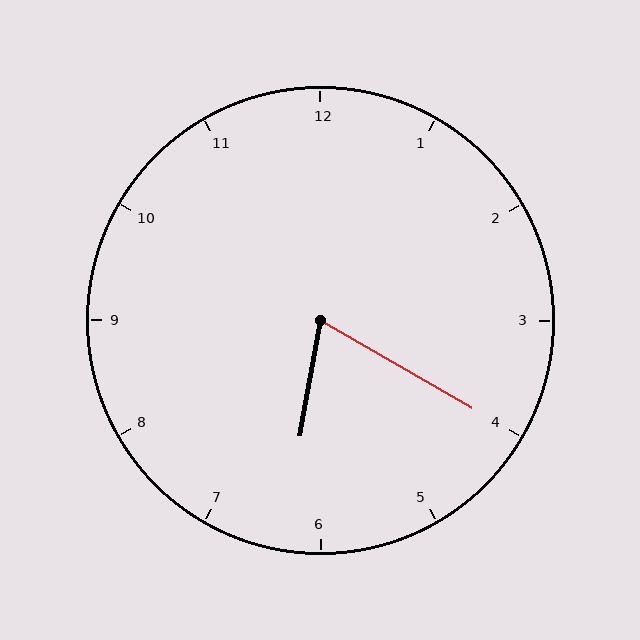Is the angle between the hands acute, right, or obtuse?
It is acute.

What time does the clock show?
6:20.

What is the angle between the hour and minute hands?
Approximately 70 degrees.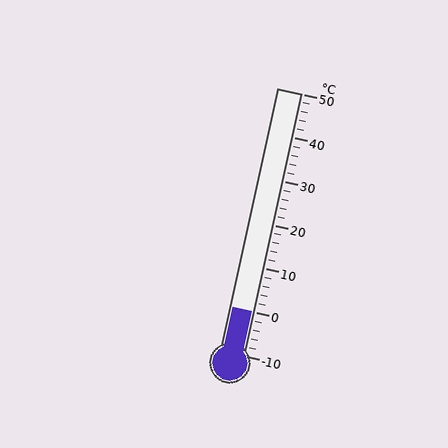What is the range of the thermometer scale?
The thermometer scale ranges from -10°C to 50°C.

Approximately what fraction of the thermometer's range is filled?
The thermometer is filled to approximately 15% of its range.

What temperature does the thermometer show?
The thermometer shows approximately 0°C.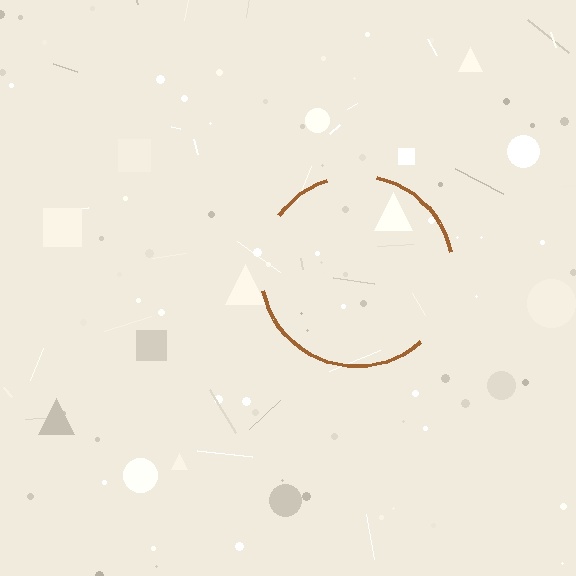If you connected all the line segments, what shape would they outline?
They would outline a circle.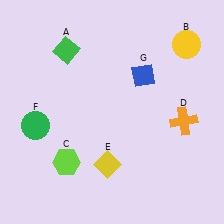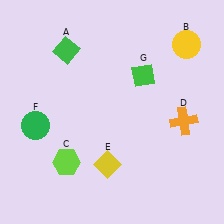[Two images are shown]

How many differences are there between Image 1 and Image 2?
There is 1 difference between the two images.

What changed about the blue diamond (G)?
In Image 1, G is blue. In Image 2, it changed to green.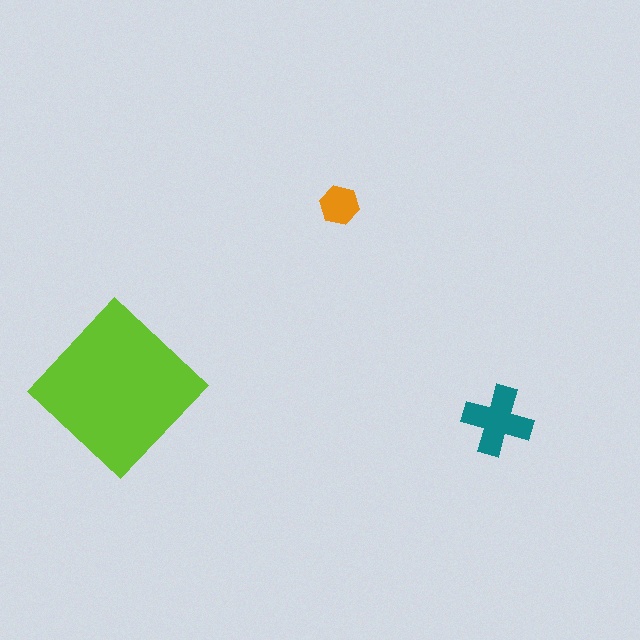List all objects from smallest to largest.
The orange hexagon, the teal cross, the lime diamond.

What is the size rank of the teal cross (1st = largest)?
2nd.